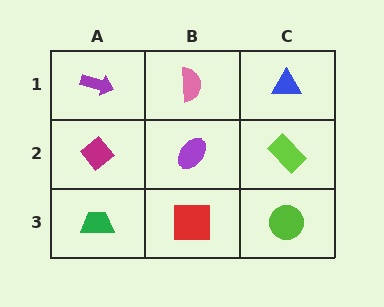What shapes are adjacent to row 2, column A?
A purple arrow (row 1, column A), a green trapezoid (row 3, column A), a purple ellipse (row 2, column B).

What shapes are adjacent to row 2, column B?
A pink semicircle (row 1, column B), a red square (row 3, column B), a magenta diamond (row 2, column A), a lime rectangle (row 2, column C).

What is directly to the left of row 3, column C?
A red square.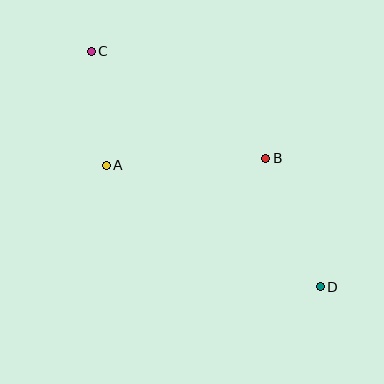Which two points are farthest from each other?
Points C and D are farthest from each other.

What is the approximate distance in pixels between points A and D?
The distance between A and D is approximately 246 pixels.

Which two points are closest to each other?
Points A and C are closest to each other.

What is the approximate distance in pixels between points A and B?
The distance between A and B is approximately 160 pixels.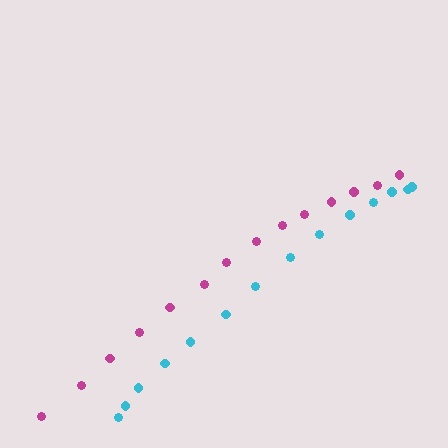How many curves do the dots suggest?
There are 2 distinct paths.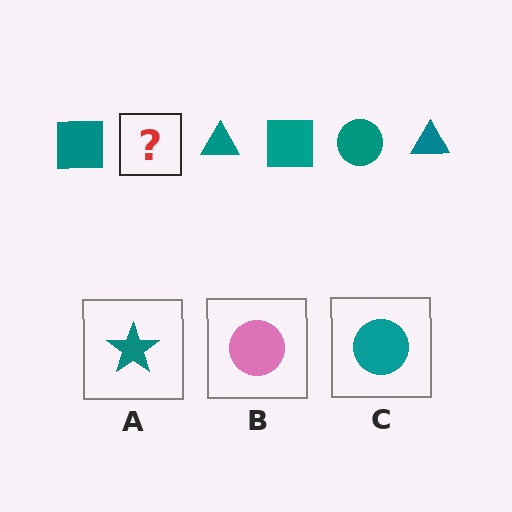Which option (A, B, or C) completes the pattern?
C.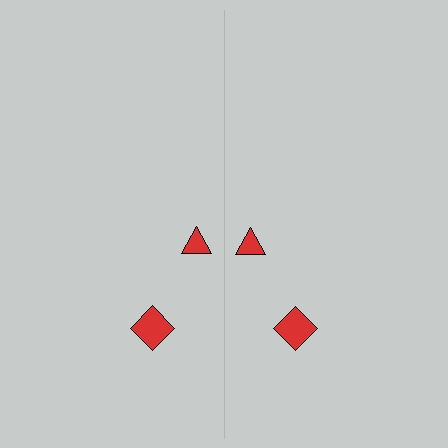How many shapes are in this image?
There are 4 shapes in this image.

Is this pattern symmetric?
Yes, this pattern has bilateral (reflection) symmetry.